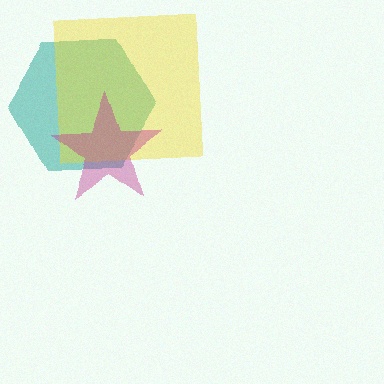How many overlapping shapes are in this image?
There are 3 overlapping shapes in the image.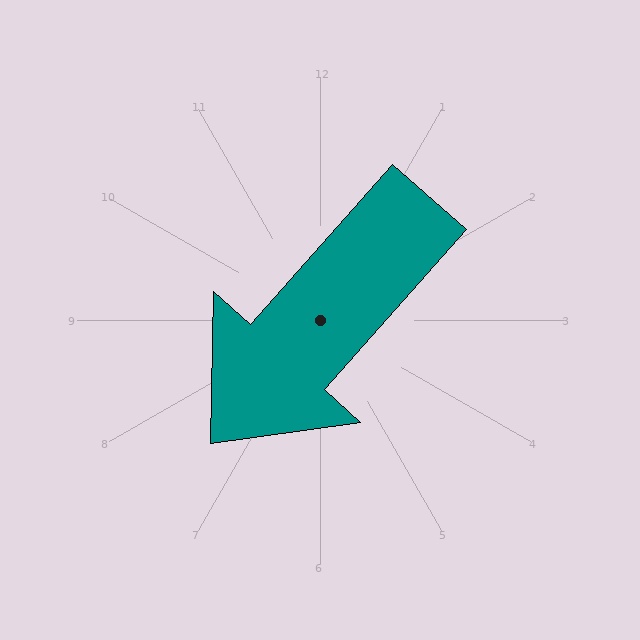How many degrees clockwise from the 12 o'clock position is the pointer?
Approximately 222 degrees.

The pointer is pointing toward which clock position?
Roughly 7 o'clock.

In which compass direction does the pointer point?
Southwest.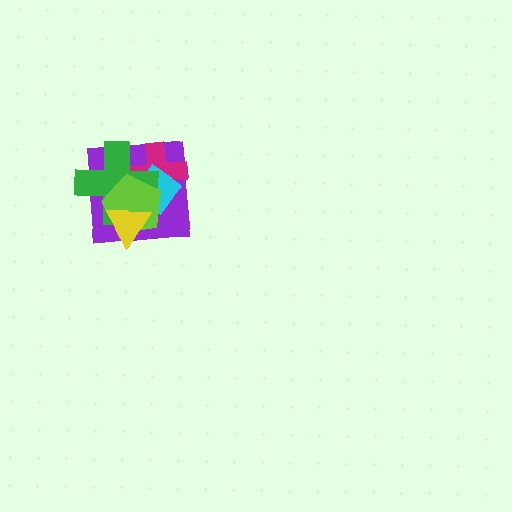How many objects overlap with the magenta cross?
4 objects overlap with the magenta cross.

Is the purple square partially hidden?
Yes, it is partially covered by another shape.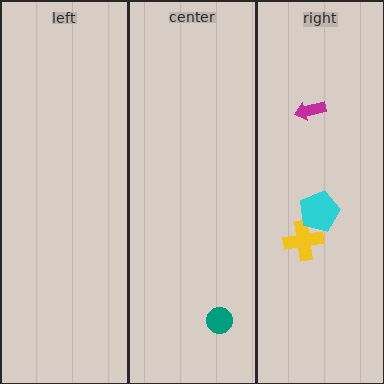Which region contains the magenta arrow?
The right region.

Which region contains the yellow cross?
The right region.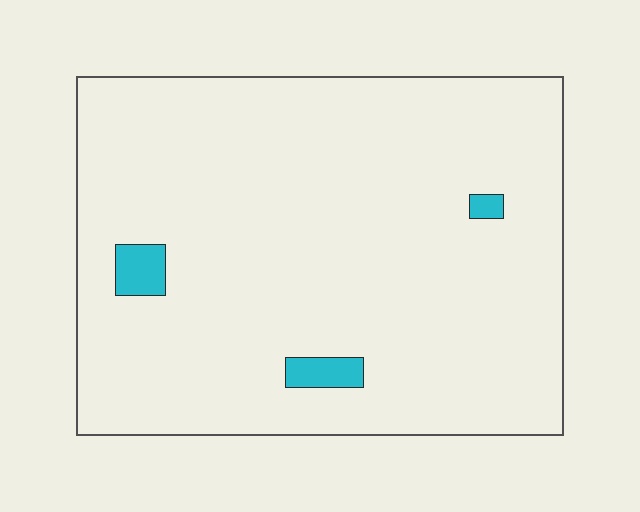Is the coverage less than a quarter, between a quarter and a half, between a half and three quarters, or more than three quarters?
Less than a quarter.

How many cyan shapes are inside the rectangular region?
3.